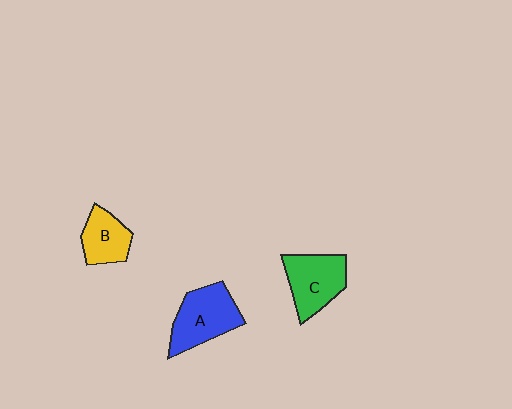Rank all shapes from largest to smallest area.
From largest to smallest: A (blue), C (green), B (yellow).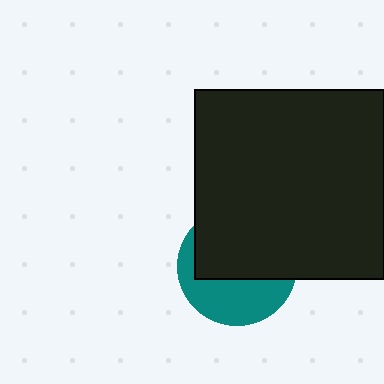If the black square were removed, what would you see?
You would see the complete teal circle.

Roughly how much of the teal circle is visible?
A small part of it is visible (roughly 42%).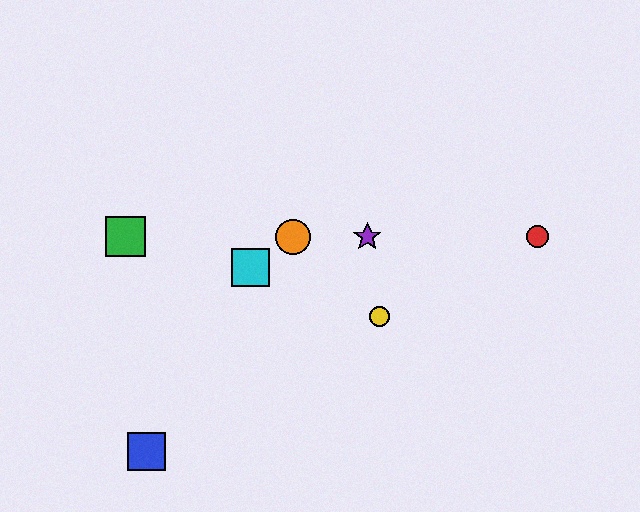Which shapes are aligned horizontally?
The red circle, the green square, the purple star, the orange circle are aligned horizontally.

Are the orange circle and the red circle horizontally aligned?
Yes, both are at y≈237.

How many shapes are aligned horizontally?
4 shapes (the red circle, the green square, the purple star, the orange circle) are aligned horizontally.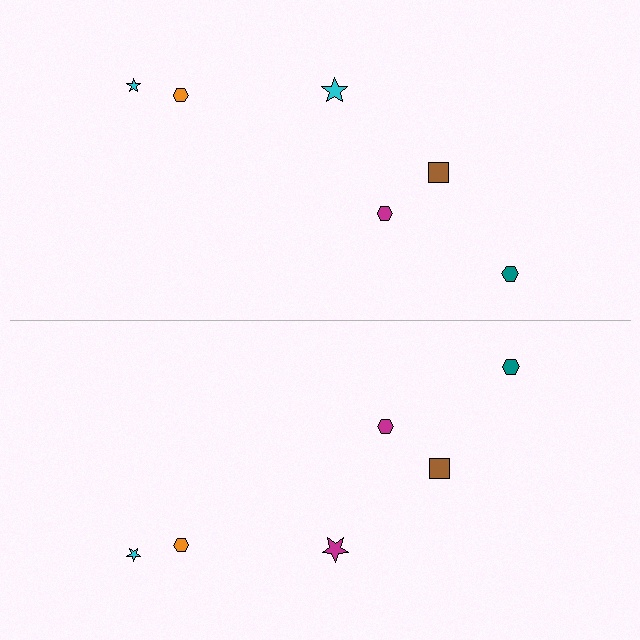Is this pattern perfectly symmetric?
No, the pattern is not perfectly symmetric. The magenta star on the bottom side breaks the symmetry — its mirror counterpart is cyan.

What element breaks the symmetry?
The magenta star on the bottom side breaks the symmetry — its mirror counterpart is cyan.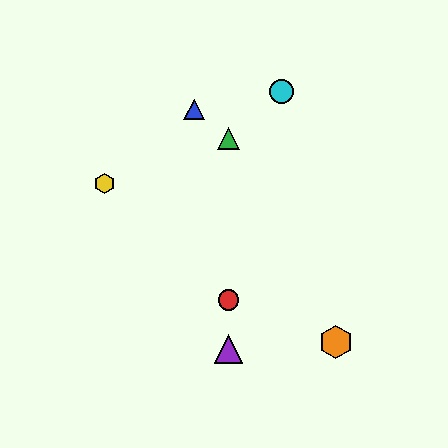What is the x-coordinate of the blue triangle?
The blue triangle is at x≈194.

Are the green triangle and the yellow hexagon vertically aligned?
No, the green triangle is at x≈228 and the yellow hexagon is at x≈104.